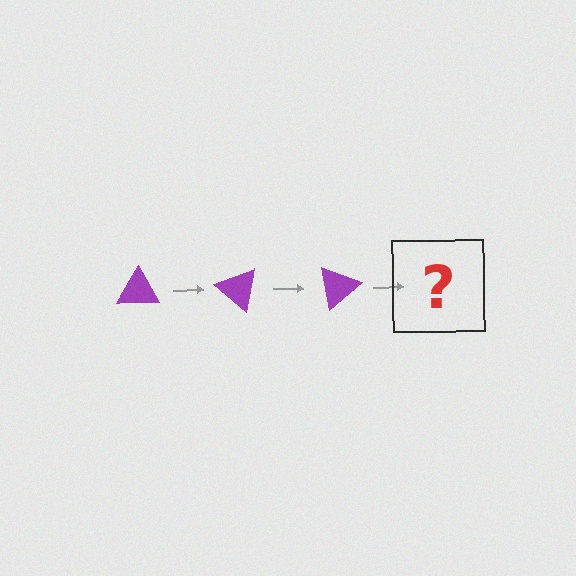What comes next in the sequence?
The next element should be a purple triangle rotated 120 degrees.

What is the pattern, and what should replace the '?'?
The pattern is that the triangle rotates 40 degrees each step. The '?' should be a purple triangle rotated 120 degrees.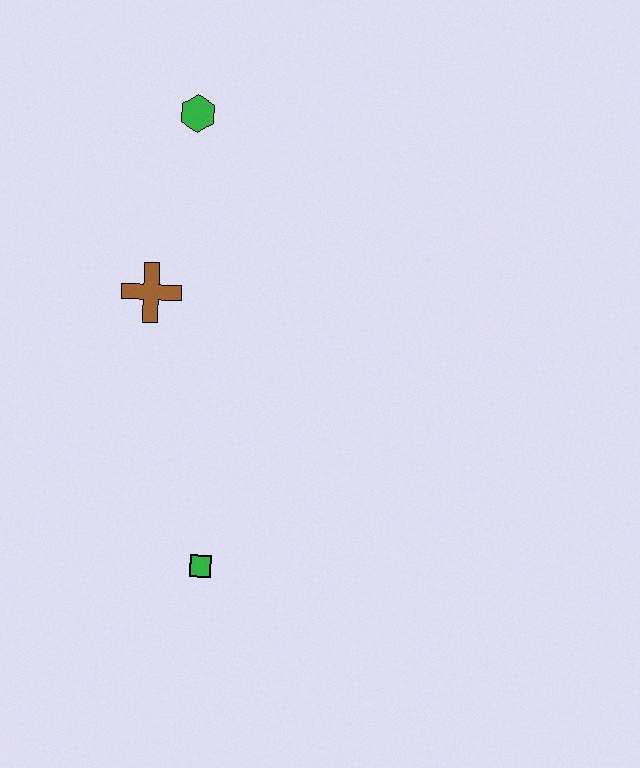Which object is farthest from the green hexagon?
The green square is farthest from the green hexagon.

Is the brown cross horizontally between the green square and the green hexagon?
No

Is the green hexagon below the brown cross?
No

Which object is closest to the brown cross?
The green hexagon is closest to the brown cross.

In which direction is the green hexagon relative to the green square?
The green hexagon is above the green square.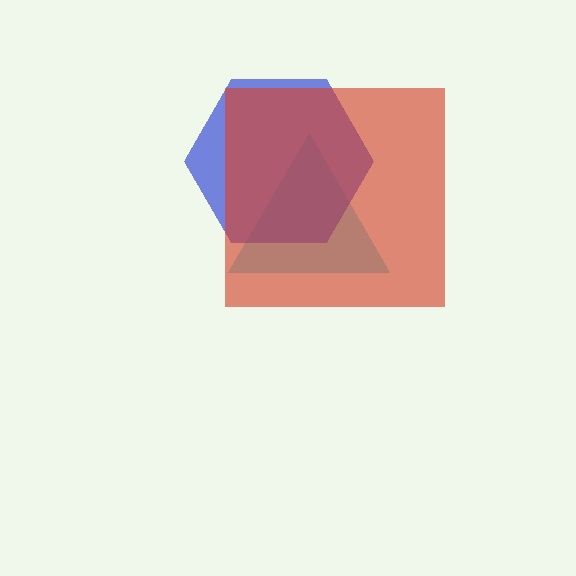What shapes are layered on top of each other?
The layered shapes are: a cyan triangle, a blue hexagon, a red square.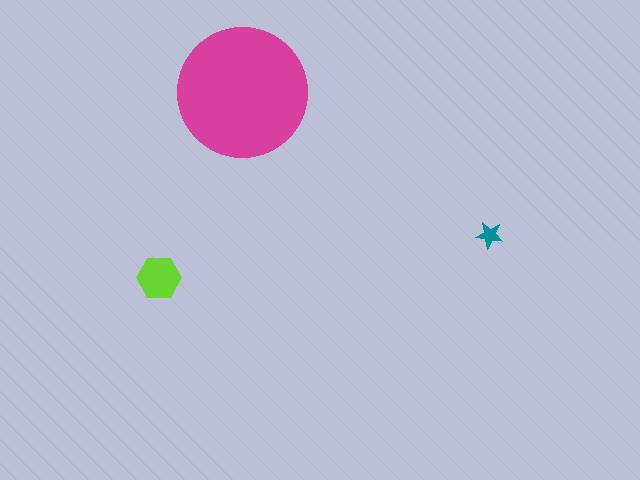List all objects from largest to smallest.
The magenta circle, the lime hexagon, the teal star.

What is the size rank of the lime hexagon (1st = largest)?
2nd.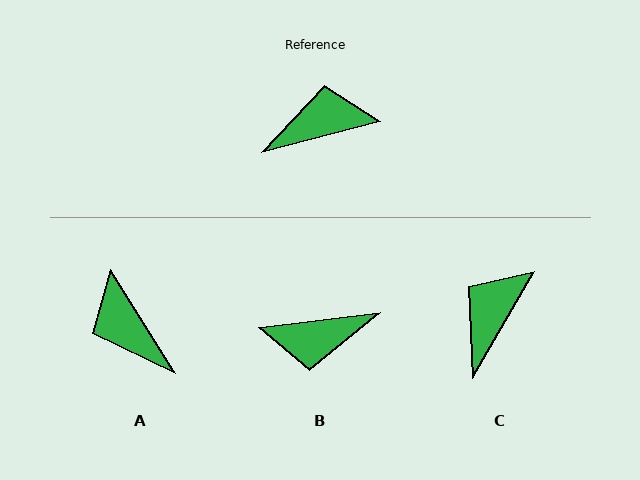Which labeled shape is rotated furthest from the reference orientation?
B, about 172 degrees away.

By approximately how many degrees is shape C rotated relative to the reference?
Approximately 45 degrees counter-clockwise.